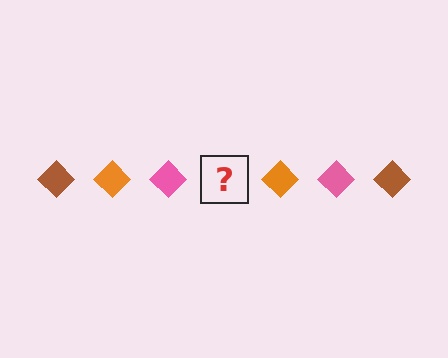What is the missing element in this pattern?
The missing element is a brown diamond.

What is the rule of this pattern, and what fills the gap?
The rule is that the pattern cycles through brown, orange, pink diamonds. The gap should be filled with a brown diamond.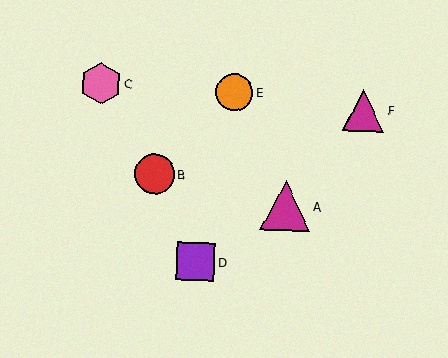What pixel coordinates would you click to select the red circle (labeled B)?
Click at (155, 174) to select the red circle B.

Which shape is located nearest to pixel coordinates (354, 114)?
The magenta triangle (labeled F) at (364, 110) is nearest to that location.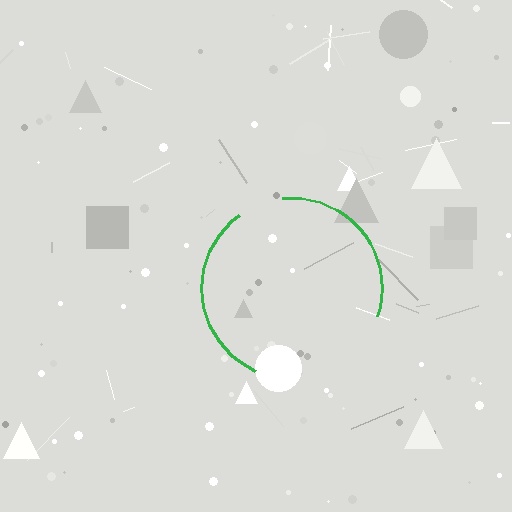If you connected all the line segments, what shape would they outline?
They would outline a circle.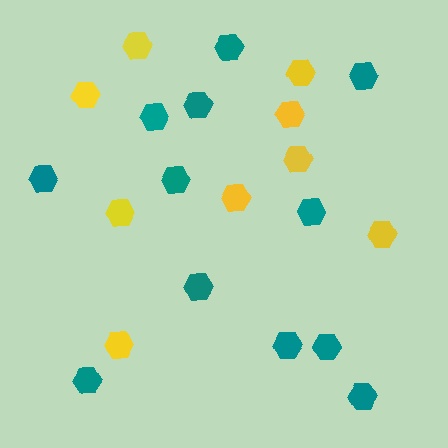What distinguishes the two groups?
There are 2 groups: one group of yellow hexagons (9) and one group of teal hexagons (12).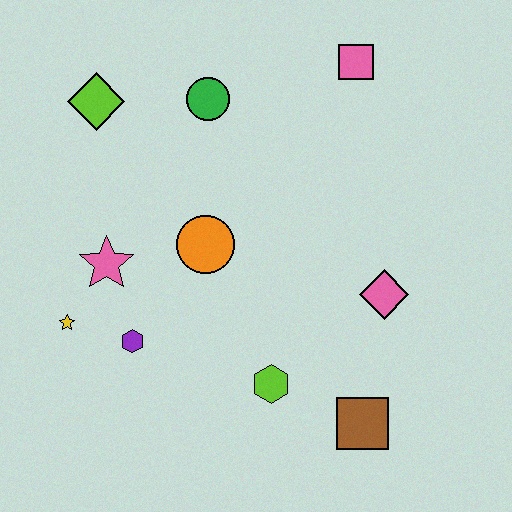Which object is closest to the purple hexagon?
The yellow star is closest to the purple hexagon.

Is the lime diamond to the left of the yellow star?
No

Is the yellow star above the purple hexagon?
Yes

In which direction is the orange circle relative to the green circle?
The orange circle is below the green circle.